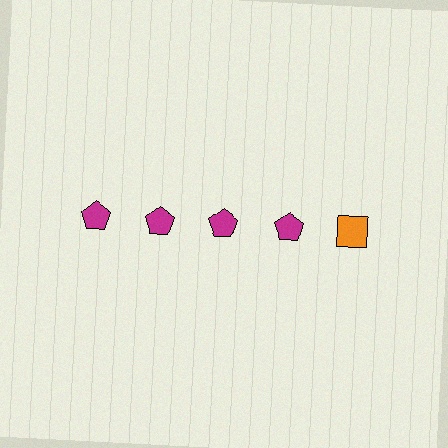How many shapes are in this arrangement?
There are 5 shapes arranged in a grid pattern.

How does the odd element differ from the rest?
It differs in both color (orange instead of magenta) and shape (square instead of pentagon).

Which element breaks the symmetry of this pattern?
The orange square in the top row, rightmost column breaks the symmetry. All other shapes are magenta pentagons.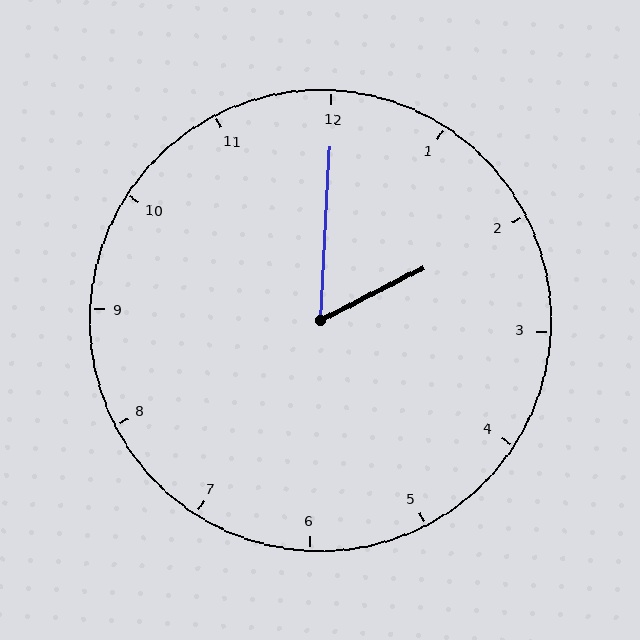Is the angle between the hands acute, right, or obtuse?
It is acute.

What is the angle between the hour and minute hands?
Approximately 60 degrees.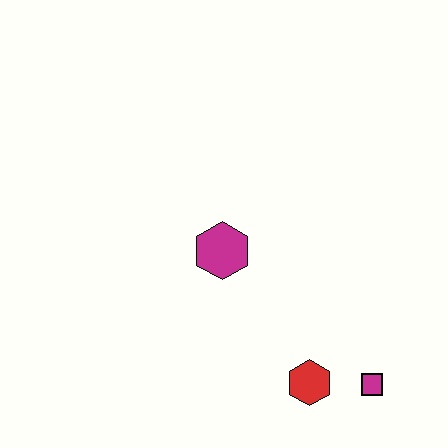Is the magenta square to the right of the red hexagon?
Yes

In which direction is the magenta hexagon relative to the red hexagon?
The magenta hexagon is above the red hexagon.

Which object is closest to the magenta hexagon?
The red hexagon is closest to the magenta hexagon.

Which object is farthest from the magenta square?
The magenta hexagon is farthest from the magenta square.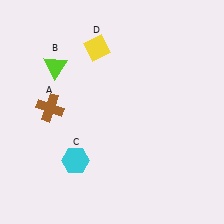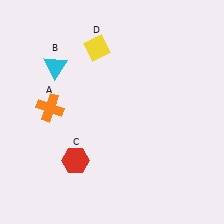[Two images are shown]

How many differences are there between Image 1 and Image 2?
There are 3 differences between the two images.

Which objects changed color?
A changed from brown to orange. B changed from lime to cyan. C changed from cyan to red.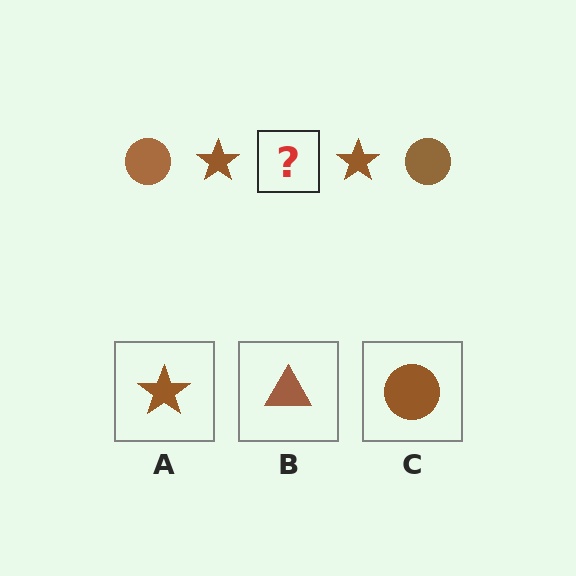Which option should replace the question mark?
Option C.